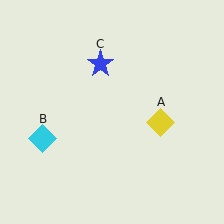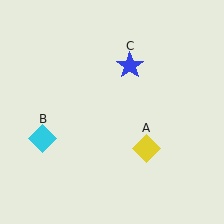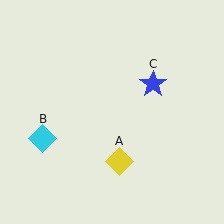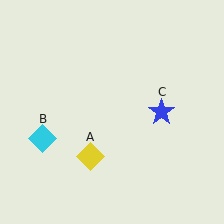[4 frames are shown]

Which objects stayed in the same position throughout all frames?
Cyan diamond (object B) remained stationary.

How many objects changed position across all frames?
2 objects changed position: yellow diamond (object A), blue star (object C).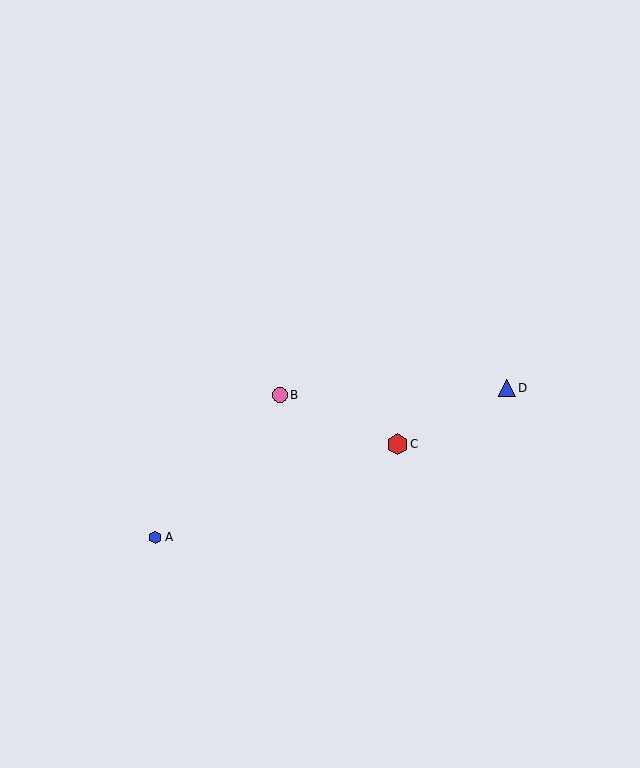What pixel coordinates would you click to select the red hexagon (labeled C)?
Click at (397, 444) to select the red hexagon C.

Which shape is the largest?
The red hexagon (labeled C) is the largest.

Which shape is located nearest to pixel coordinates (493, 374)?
The blue triangle (labeled D) at (507, 388) is nearest to that location.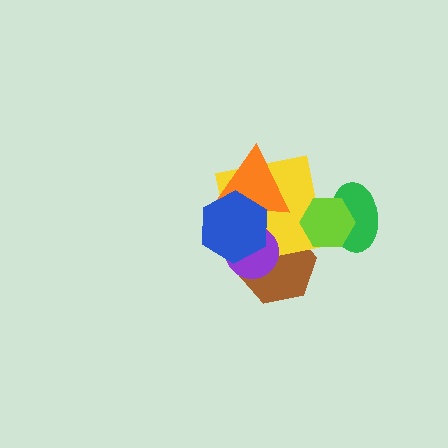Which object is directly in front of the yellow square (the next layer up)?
The purple circle is directly in front of the yellow square.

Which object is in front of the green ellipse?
The lime hexagon is in front of the green ellipse.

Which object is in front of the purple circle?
The blue hexagon is in front of the purple circle.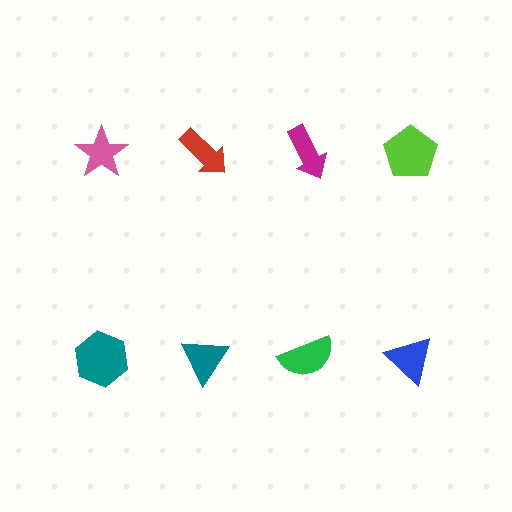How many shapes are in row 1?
4 shapes.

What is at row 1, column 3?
A magenta arrow.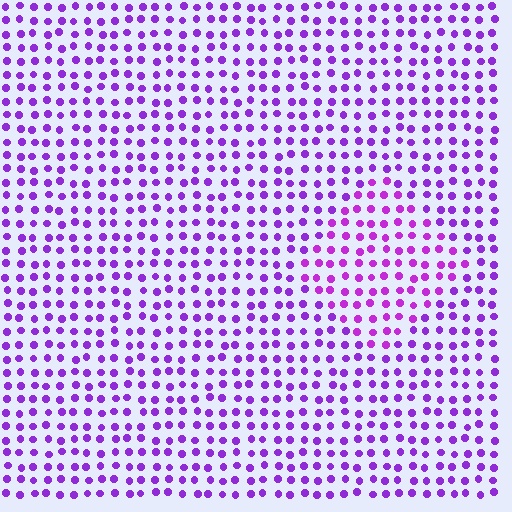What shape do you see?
I see a diamond.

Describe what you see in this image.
The image is filled with small purple elements in a uniform arrangement. A diamond-shaped region is visible where the elements are tinted to a slightly different hue, forming a subtle color boundary.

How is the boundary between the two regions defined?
The boundary is defined purely by a slight shift in hue (about 18 degrees). Spacing, size, and orientation are identical on both sides.